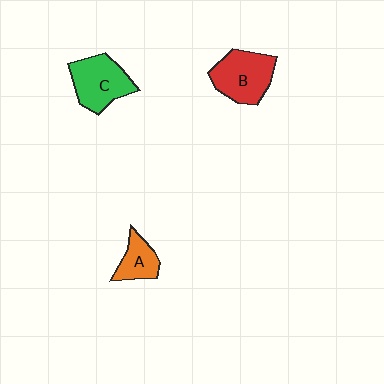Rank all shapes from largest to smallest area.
From largest to smallest: B (red), C (green), A (orange).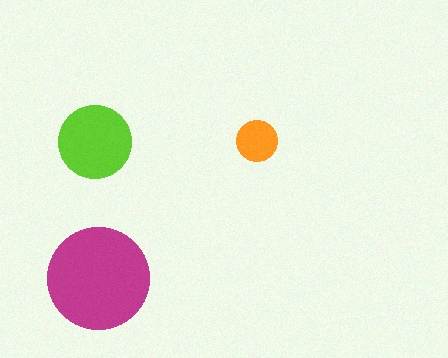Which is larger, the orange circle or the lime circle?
The lime one.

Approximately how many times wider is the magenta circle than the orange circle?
About 2.5 times wider.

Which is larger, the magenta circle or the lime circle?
The magenta one.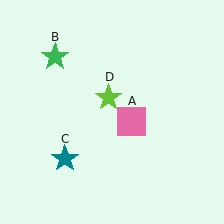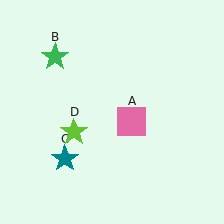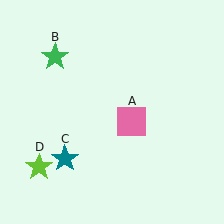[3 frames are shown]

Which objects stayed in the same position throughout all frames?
Pink square (object A) and green star (object B) and teal star (object C) remained stationary.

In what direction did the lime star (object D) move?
The lime star (object D) moved down and to the left.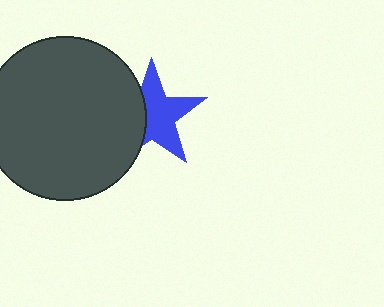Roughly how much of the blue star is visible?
About half of it is visible (roughly 63%).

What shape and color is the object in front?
The object in front is a dark gray circle.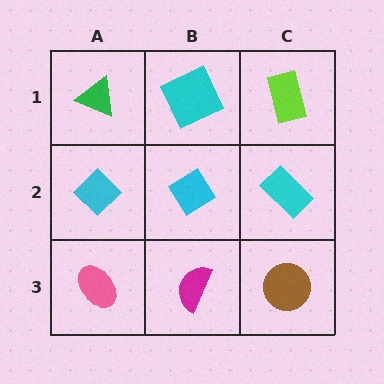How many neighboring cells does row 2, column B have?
4.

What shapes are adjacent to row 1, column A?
A cyan diamond (row 2, column A), a cyan square (row 1, column B).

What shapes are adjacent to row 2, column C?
A lime rectangle (row 1, column C), a brown circle (row 3, column C), a cyan diamond (row 2, column B).